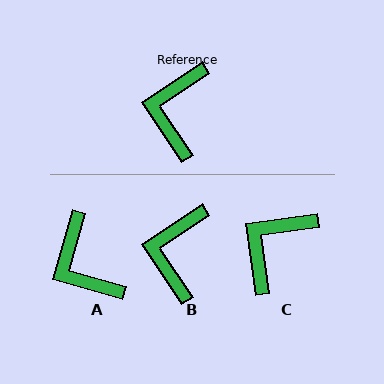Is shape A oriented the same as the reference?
No, it is off by about 41 degrees.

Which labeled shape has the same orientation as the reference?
B.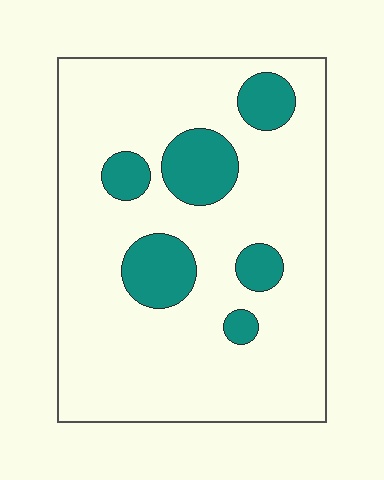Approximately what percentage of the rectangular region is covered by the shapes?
Approximately 15%.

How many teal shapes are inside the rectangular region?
6.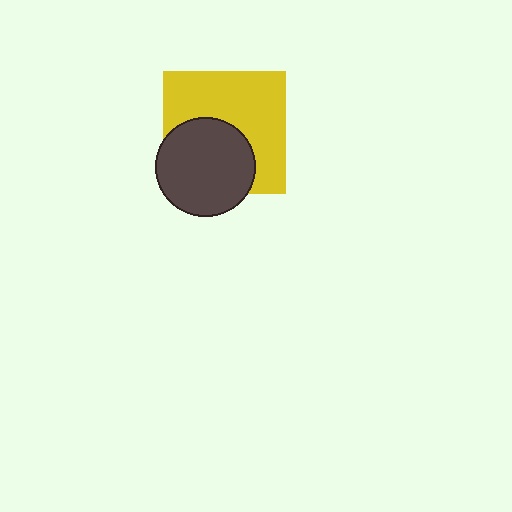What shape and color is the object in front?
The object in front is a dark gray circle.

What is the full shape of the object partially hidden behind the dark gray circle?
The partially hidden object is a yellow square.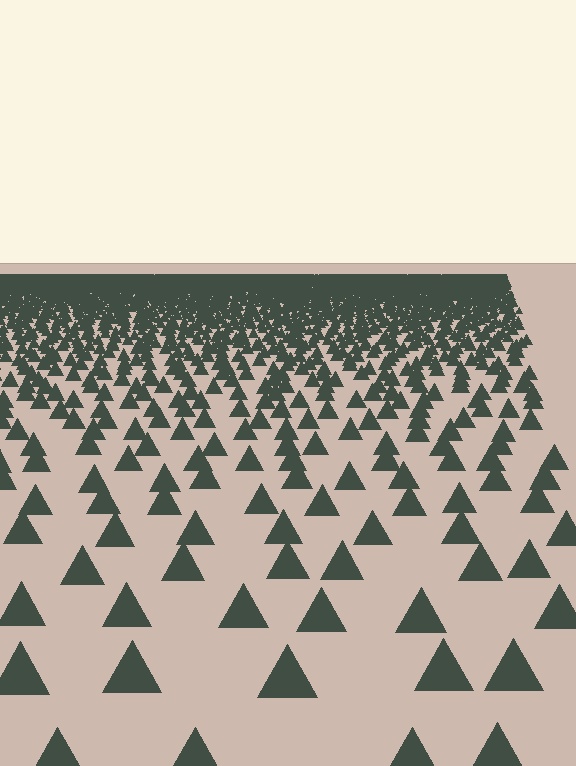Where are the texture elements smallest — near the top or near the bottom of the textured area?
Near the top.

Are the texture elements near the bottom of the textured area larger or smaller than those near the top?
Larger. Near the bottom, elements are closer to the viewer and appear at a bigger on-screen size.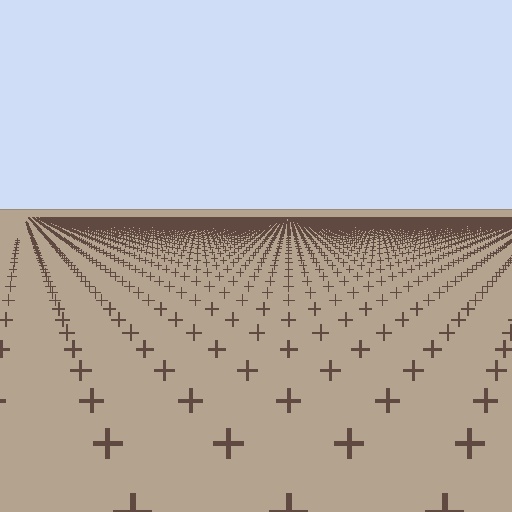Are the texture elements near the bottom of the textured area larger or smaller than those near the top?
Larger. Near the bottom, elements are closer to the viewer and appear at a bigger on-screen size.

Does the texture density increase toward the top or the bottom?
Density increases toward the top.